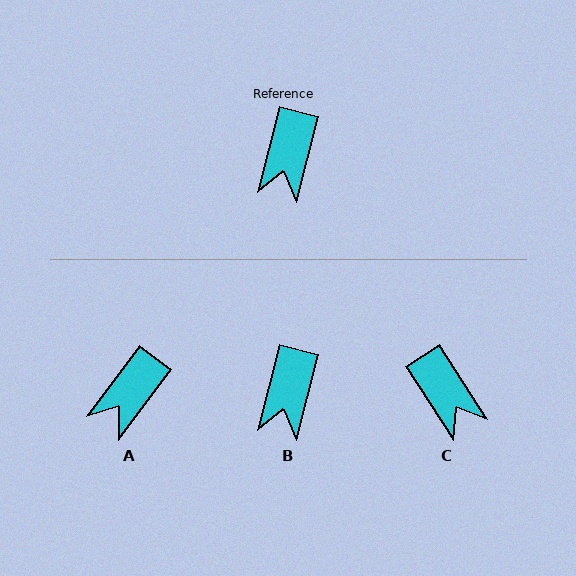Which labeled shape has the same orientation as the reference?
B.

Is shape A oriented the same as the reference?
No, it is off by about 22 degrees.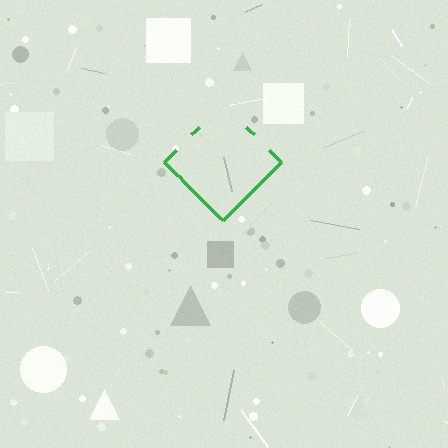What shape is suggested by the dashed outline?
The dashed outline suggests a diamond.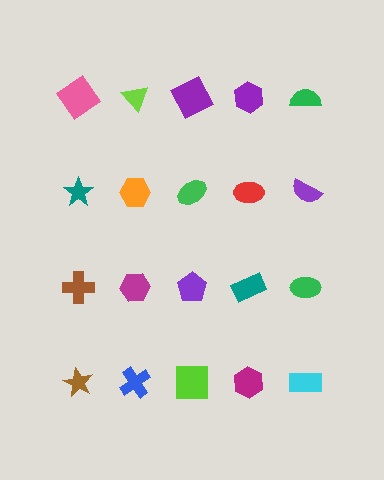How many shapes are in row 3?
5 shapes.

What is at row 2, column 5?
A purple semicircle.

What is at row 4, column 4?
A magenta hexagon.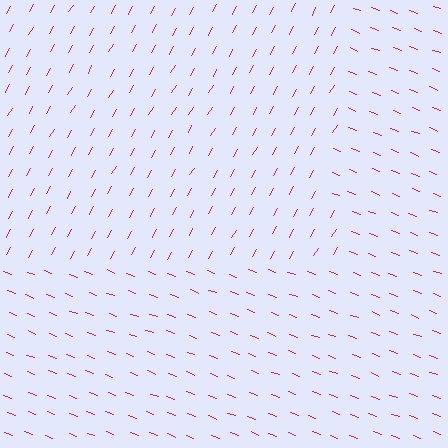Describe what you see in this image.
The image is filled with small magenta line segments. A rectangle region in the image has lines oriented differently from the surrounding lines, creating a visible texture boundary.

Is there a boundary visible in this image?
Yes, there is a texture boundary formed by a change in line orientation.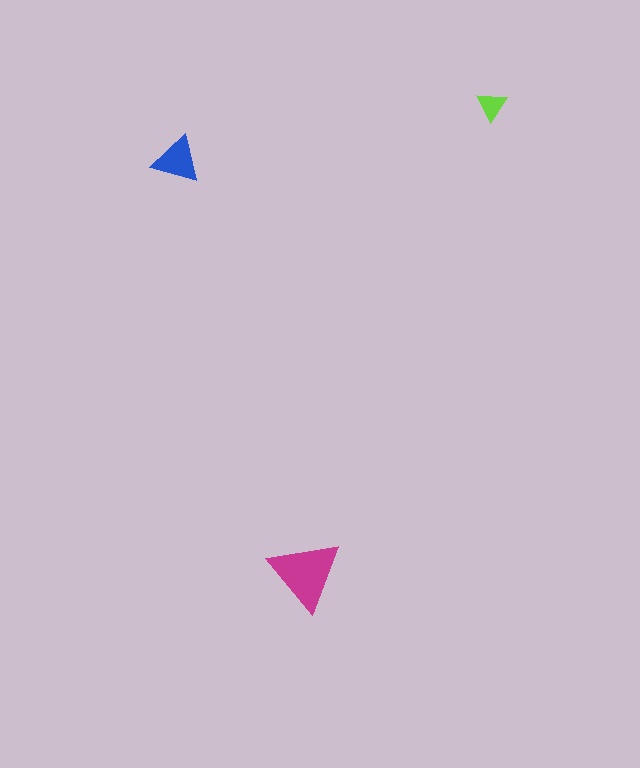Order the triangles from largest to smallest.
the magenta one, the blue one, the lime one.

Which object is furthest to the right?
The lime triangle is rightmost.